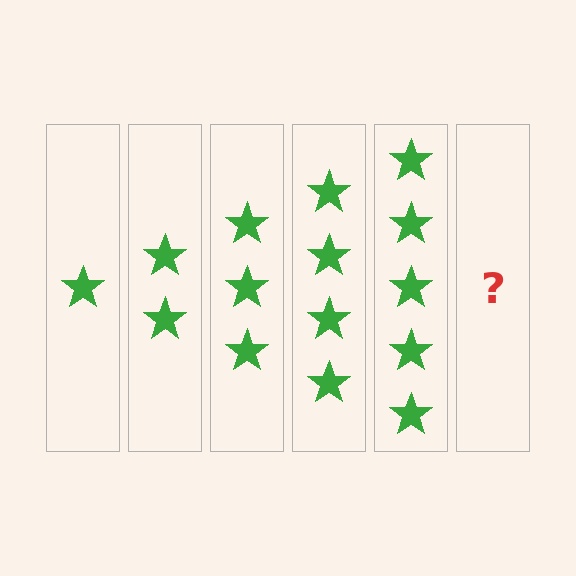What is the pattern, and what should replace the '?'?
The pattern is that each step adds one more star. The '?' should be 6 stars.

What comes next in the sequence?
The next element should be 6 stars.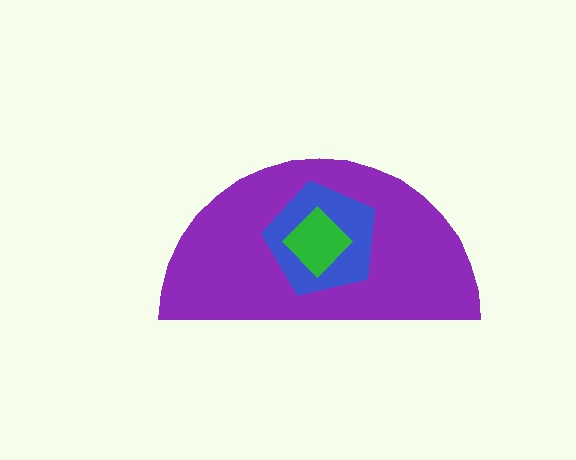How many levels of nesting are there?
3.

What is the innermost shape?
The green diamond.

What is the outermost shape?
The purple semicircle.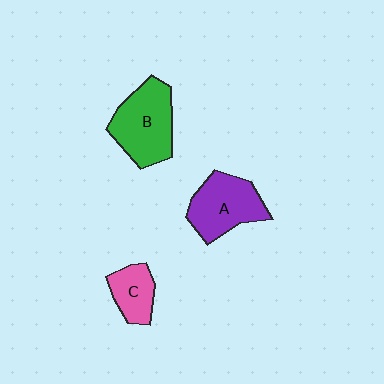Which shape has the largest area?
Shape B (green).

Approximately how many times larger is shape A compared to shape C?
Approximately 1.7 times.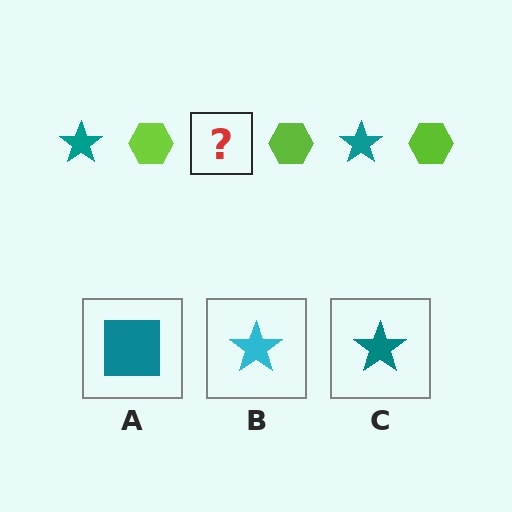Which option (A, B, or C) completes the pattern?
C.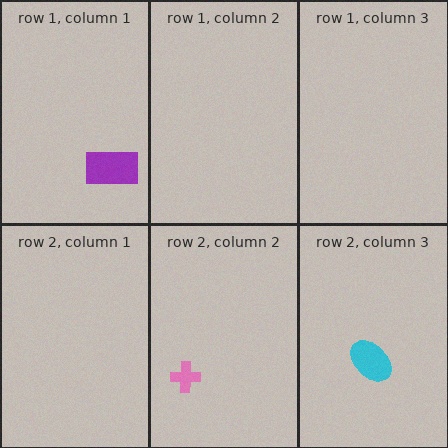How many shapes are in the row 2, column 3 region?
1.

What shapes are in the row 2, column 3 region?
The cyan ellipse.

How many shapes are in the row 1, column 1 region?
1.